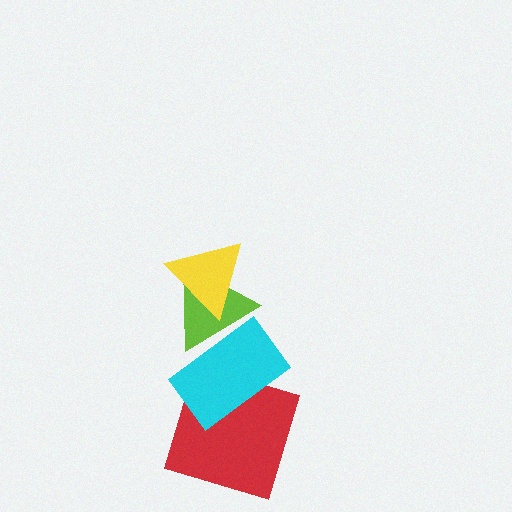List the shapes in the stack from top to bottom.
From top to bottom: the yellow triangle, the lime triangle, the cyan rectangle, the red square.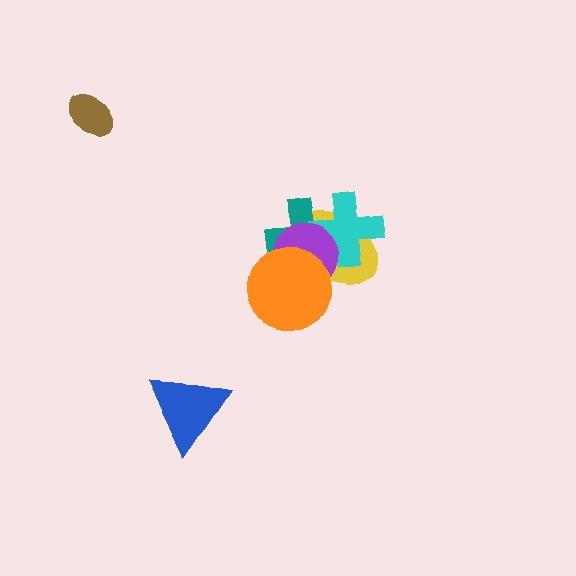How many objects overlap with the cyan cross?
3 objects overlap with the cyan cross.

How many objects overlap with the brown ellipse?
0 objects overlap with the brown ellipse.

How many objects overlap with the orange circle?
3 objects overlap with the orange circle.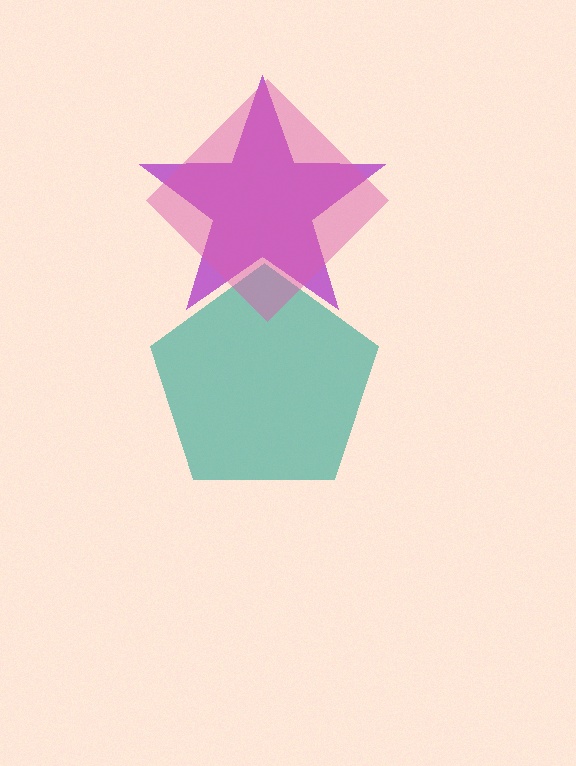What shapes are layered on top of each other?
The layered shapes are: a purple star, a teal pentagon, a pink diamond.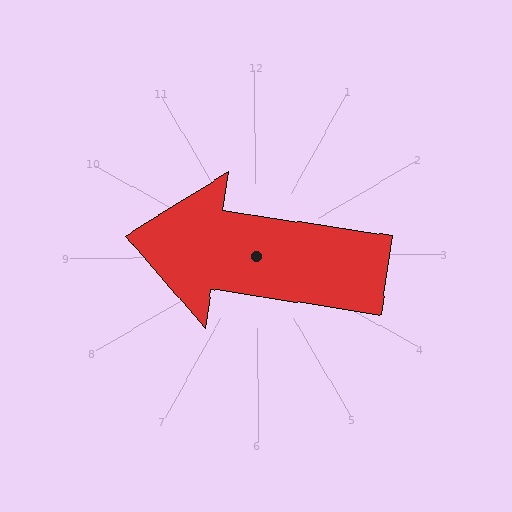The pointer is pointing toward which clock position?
Roughly 9 o'clock.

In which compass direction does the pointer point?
West.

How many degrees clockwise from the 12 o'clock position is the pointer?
Approximately 279 degrees.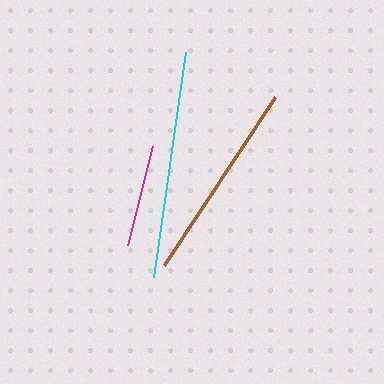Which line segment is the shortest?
The magenta line is the shortest at approximately 102 pixels.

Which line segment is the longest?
The cyan line is the longest at approximately 227 pixels.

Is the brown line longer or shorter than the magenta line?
The brown line is longer than the magenta line.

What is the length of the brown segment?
The brown segment is approximately 202 pixels long.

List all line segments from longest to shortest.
From longest to shortest: cyan, brown, magenta.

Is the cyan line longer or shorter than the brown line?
The cyan line is longer than the brown line.